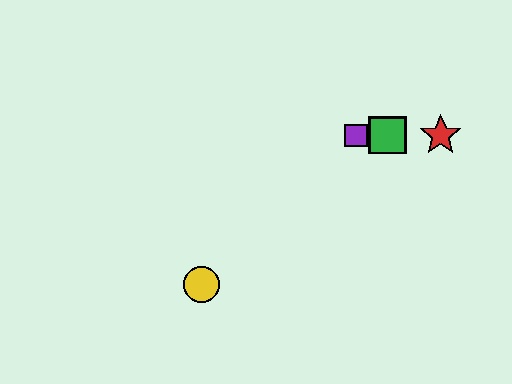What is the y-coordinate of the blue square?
The blue square is at y≈135.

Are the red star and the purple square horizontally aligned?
Yes, both are at y≈135.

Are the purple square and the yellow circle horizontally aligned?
No, the purple square is at y≈135 and the yellow circle is at y≈285.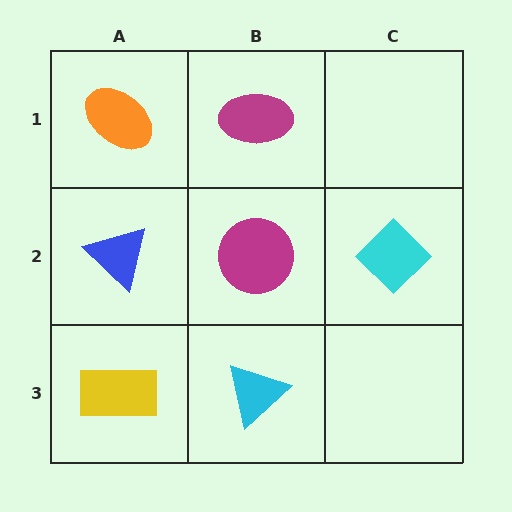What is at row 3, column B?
A cyan triangle.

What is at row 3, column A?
A yellow rectangle.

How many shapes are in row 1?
2 shapes.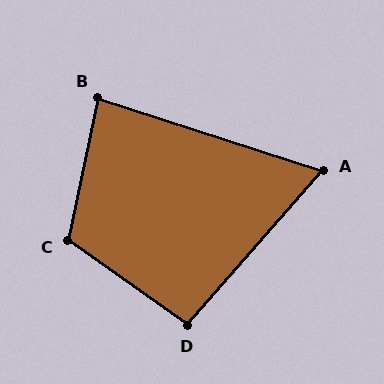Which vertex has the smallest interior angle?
A, at approximately 66 degrees.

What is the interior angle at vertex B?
Approximately 84 degrees (acute).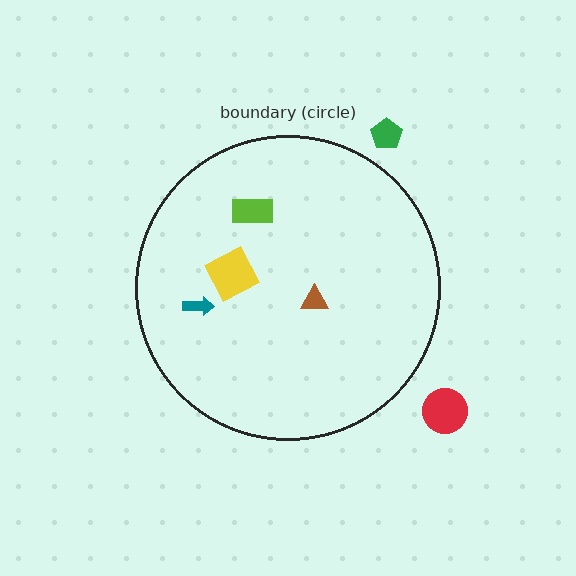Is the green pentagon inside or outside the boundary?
Outside.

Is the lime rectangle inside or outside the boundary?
Inside.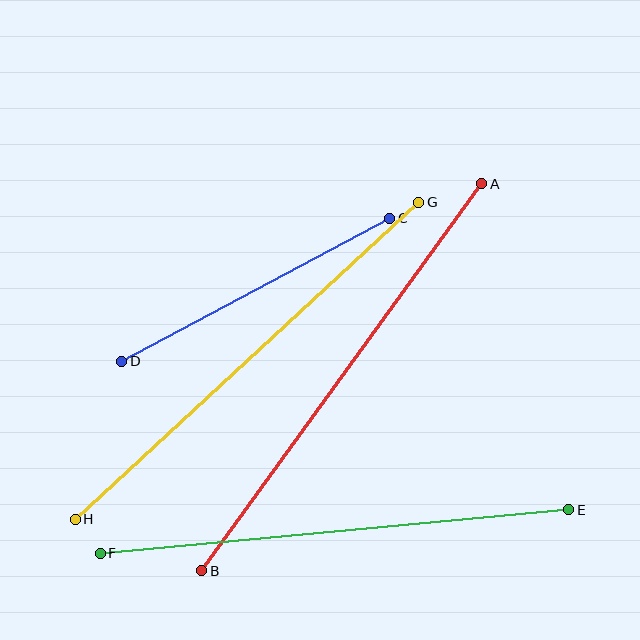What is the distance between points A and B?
The distance is approximately 478 pixels.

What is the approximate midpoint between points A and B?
The midpoint is at approximately (342, 377) pixels.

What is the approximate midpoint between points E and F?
The midpoint is at approximately (335, 531) pixels.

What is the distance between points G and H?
The distance is approximately 468 pixels.